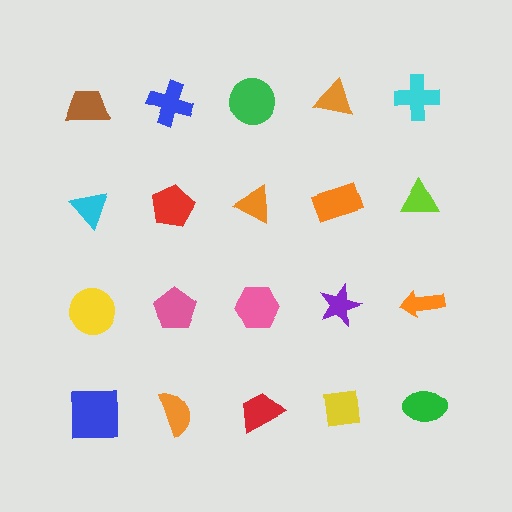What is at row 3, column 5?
An orange arrow.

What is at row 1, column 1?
A brown trapezoid.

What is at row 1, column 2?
A blue cross.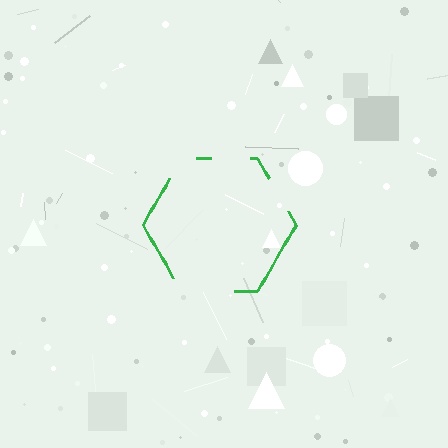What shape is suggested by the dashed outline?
The dashed outline suggests a hexagon.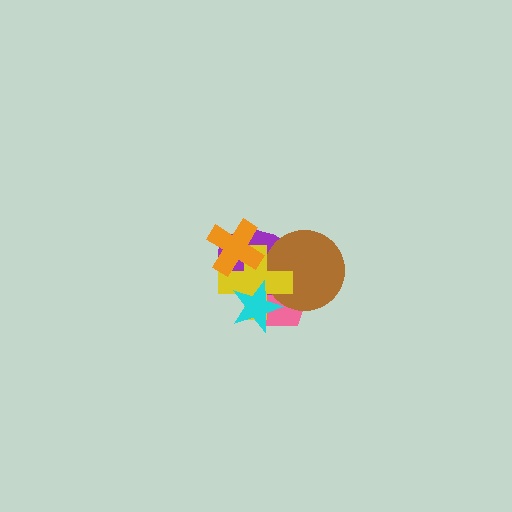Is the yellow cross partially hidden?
Yes, it is partially covered by another shape.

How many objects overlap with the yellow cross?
5 objects overlap with the yellow cross.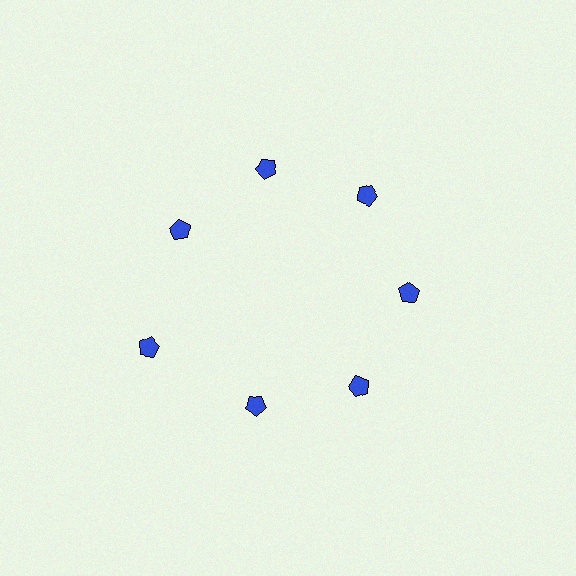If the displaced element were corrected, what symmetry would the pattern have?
It would have 7-fold rotational symmetry — the pattern would map onto itself every 51 degrees.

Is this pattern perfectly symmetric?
No. The 7 blue pentagons are arranged in a ring, but one element near the 8 o'clock position is pushed outward from the center, breaking the 7-fold rotational symmetry.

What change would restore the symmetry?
The symmetry would be restored by moving it inward, back onto the ring so that all 7 pentagons sit at equal angles and equal distance from the center.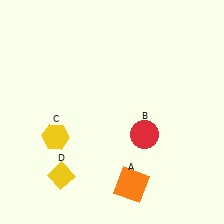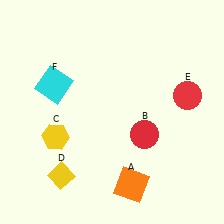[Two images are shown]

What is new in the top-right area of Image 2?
A red circle (E) was added in the top-right area of Image 2.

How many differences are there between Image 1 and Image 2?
There are 2 differences between the two images.